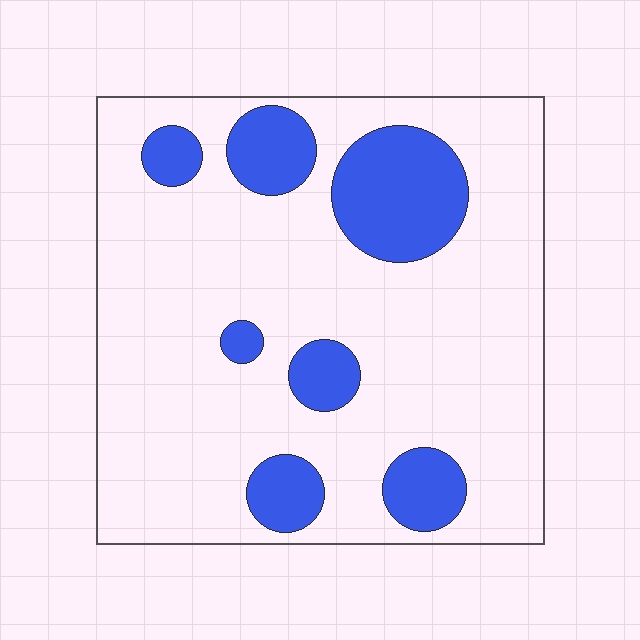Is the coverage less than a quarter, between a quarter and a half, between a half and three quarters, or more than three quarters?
Less than a quarter.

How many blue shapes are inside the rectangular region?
7.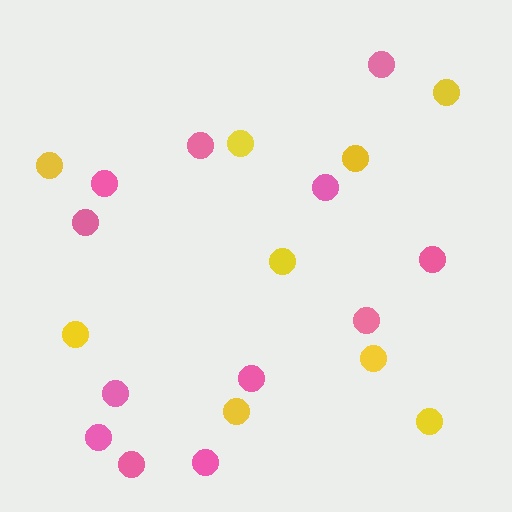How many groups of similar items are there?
There are 2 groups: one group of pink circles (12) and one group of yellow circles (9).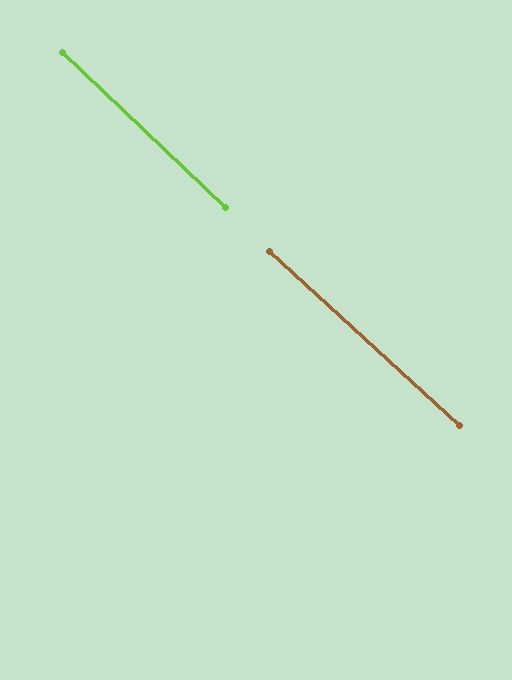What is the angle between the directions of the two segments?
Approximately 1 degree.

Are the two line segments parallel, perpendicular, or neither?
Parallel — their directions differ by only 0.9°.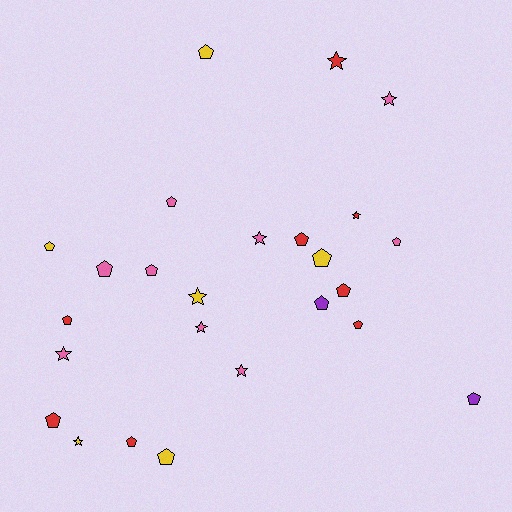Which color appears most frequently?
Pink, with 9 objects.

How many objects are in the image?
There are 25 objects.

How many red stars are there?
There are 2 red stars.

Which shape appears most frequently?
Pentagon, with 16 objects.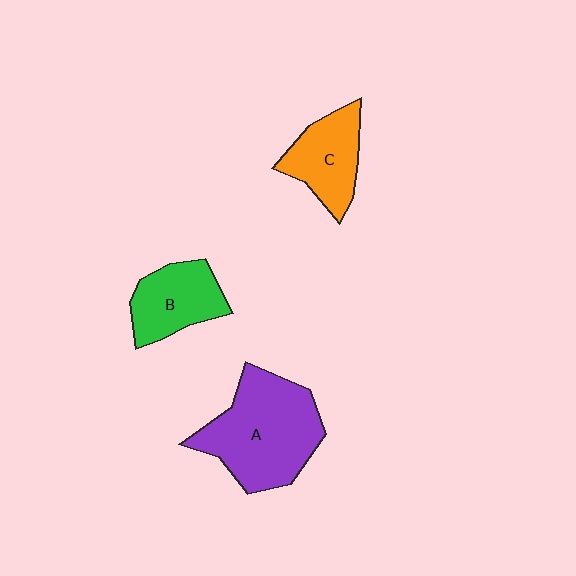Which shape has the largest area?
Shape A (purple).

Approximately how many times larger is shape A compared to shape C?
Approximately 1.8 times.